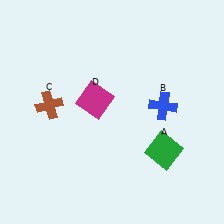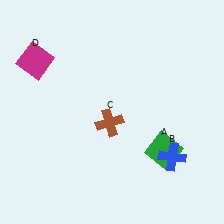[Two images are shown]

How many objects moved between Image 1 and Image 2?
3 objects moved between the two images.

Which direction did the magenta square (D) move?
The magenta square (D) moved left.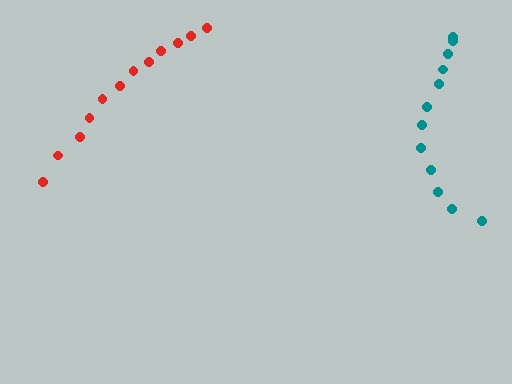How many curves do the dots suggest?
There are 2 distinct paths.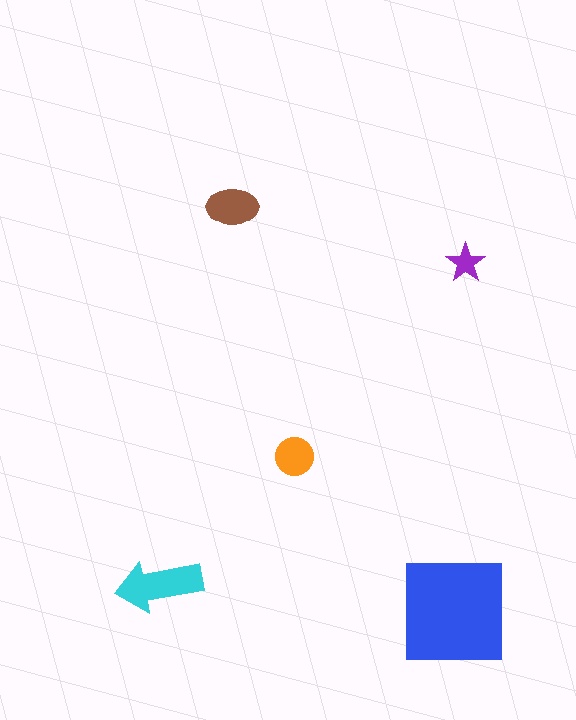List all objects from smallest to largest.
The purple star, the orange circle, the brown ellipse, the cyan arrow, the blue square.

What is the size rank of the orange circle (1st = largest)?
4th.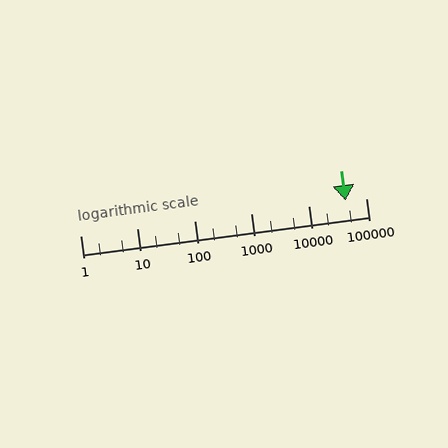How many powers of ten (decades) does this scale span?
The scale spans 5 decades, from 1 to 100000.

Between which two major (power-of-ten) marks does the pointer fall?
The pointer is between 10000 and 100000.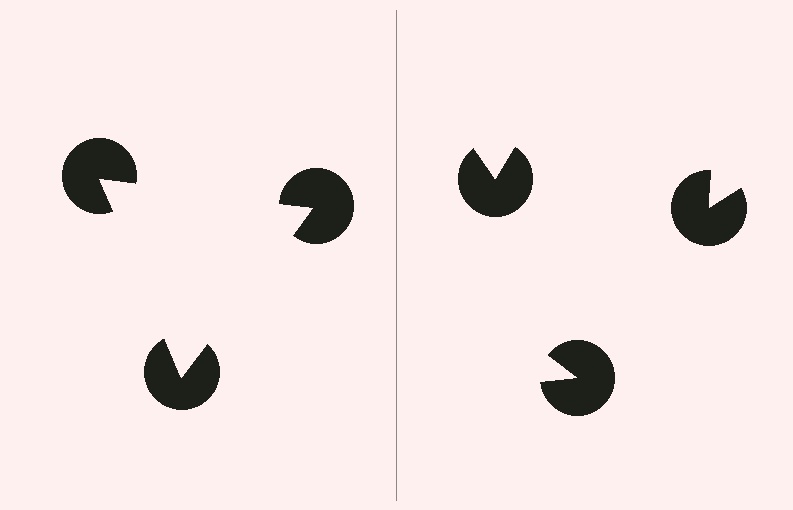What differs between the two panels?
The pac-man discs are positioned identically on both sides; only the wedge orientations differ. On the left they align to a triangle; on the right they are misaligned.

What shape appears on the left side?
An illusory triangle.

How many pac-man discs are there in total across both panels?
6 — 3 on each side.